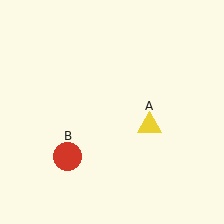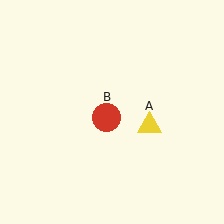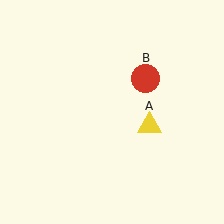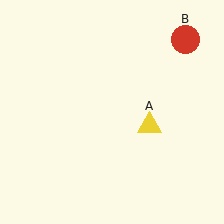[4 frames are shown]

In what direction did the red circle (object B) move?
The red circle (object B) moved up and to the right.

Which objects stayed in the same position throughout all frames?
Yellow triangle (object A) remained stationary.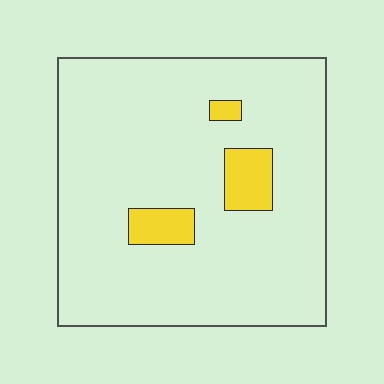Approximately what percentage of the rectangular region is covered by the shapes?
Approximately 10%.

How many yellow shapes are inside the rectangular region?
3.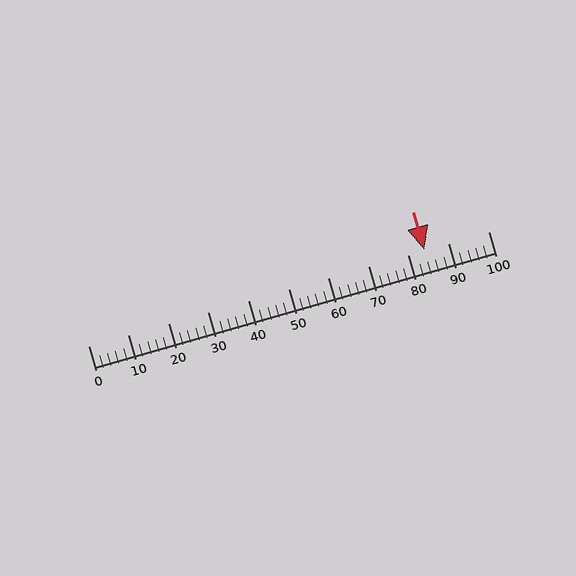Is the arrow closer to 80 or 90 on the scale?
The arrow is closer to 80.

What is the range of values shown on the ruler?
The ruler shows values from 0 to 100.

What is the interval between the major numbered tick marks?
The major tick marks are spaced 10 units apart.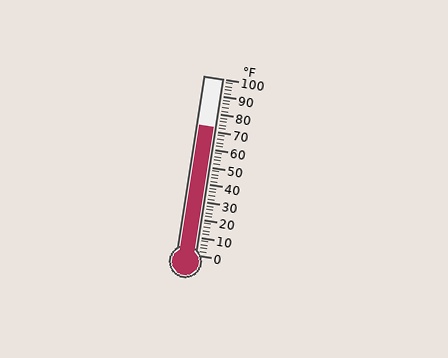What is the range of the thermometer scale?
The thermometer scale ranges from 0°F to 100°F.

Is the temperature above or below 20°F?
The temperature is above 20°F.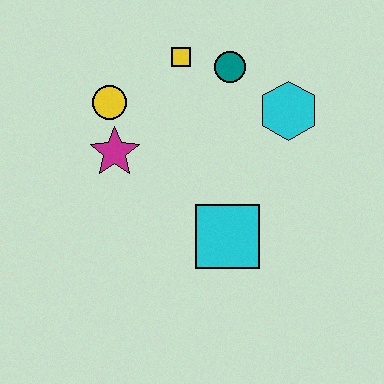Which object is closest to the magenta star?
The yellow circle is closest to the magenta star.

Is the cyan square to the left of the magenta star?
No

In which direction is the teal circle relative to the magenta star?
The teal circle is to the right of the magenta star.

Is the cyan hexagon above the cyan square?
Yes